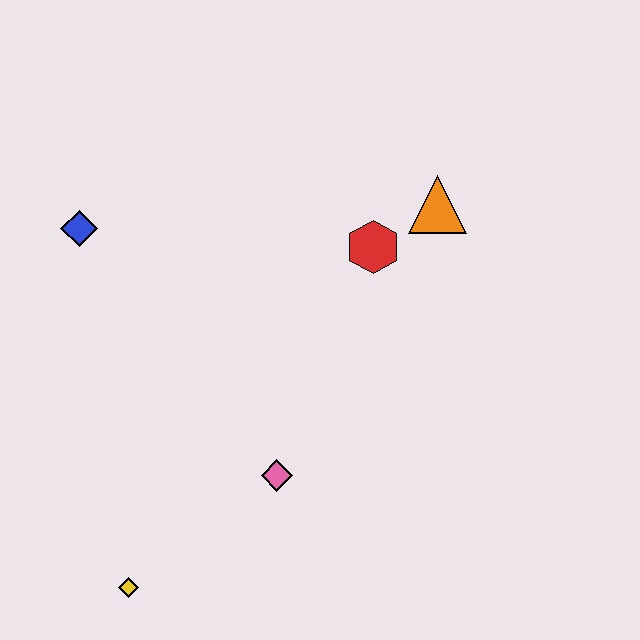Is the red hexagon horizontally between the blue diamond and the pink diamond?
No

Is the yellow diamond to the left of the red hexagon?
Yes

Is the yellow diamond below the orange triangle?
Yes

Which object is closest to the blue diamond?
The red hexagon is closest to the blue diamond.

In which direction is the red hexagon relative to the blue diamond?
The red hexagon is to the right of the blue diamond.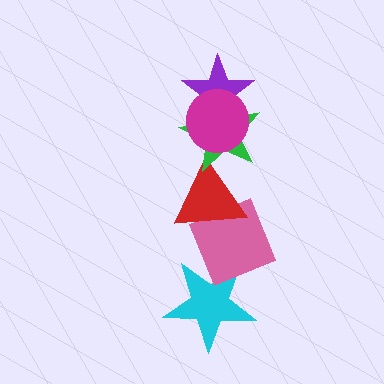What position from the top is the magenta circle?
The magenta circle is 1st from the top.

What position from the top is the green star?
The green star is 3rd from the top.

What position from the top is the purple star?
The purple star is 2nd from the top.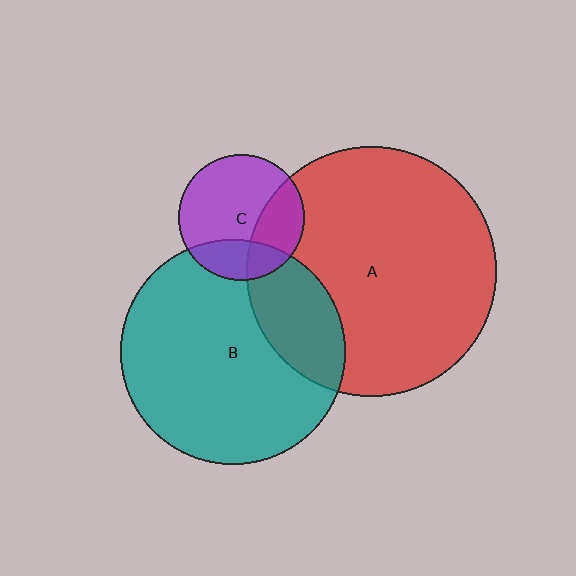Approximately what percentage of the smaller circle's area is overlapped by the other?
Approximately 25%.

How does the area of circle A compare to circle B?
Approximately 1.2 times.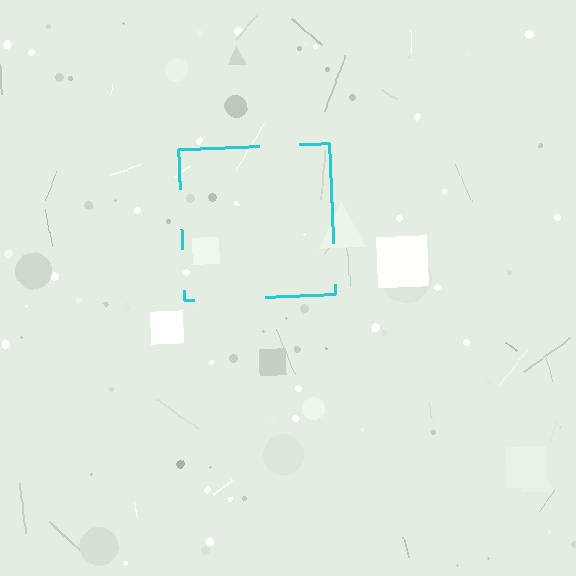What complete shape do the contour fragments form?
The contour fragments form a square.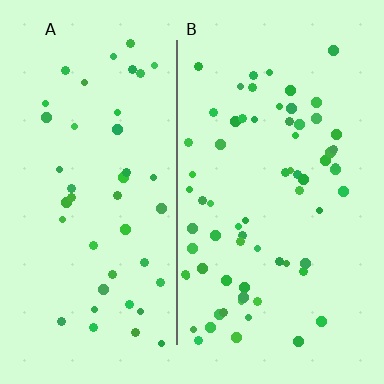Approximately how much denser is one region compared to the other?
Approximately 1.5× — region B over region A.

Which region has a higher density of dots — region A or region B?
B (the right).